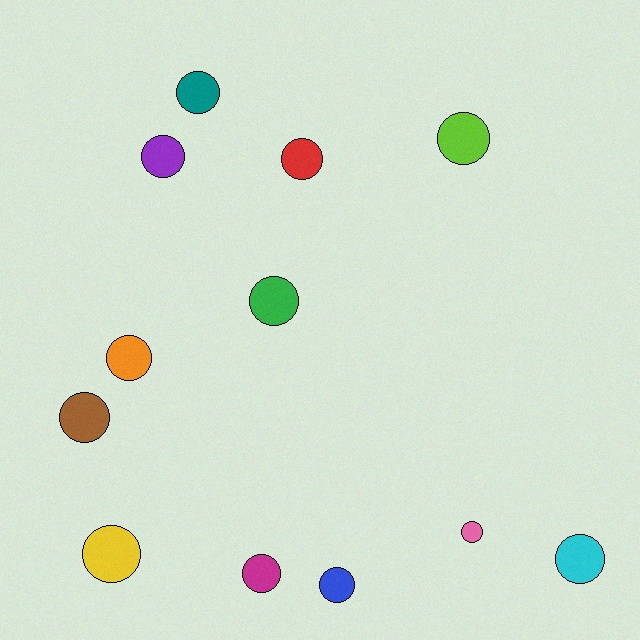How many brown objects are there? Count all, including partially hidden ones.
There is 1 brown object.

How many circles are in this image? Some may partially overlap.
There are 12 circles.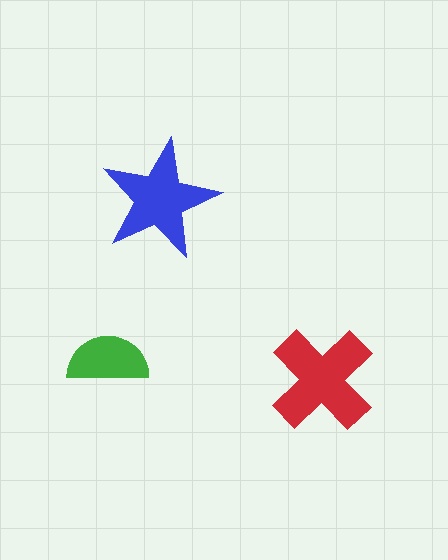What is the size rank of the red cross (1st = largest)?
1st.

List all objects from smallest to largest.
The green semicircle, the blue star, the red cross.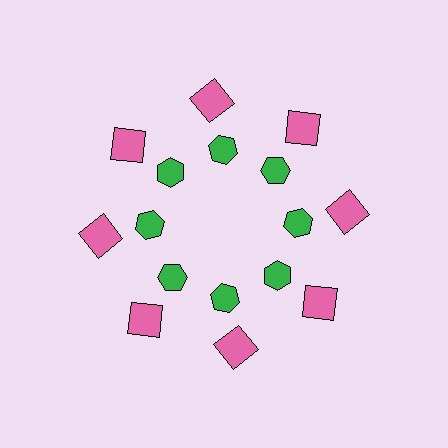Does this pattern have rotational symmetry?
Yes, this pattern has 8-fold rotational symmetry. It looks the same after rotating 45 degrees around the center.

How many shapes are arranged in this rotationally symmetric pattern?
There are 16 shapes, arranged in 8 groups of 2.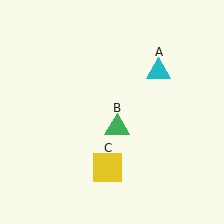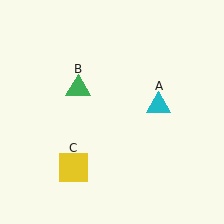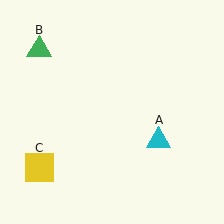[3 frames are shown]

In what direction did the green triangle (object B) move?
The green triangle (object B) moved up and to the left.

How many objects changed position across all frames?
3 objects changed position: cyan triangle (object A), green triangle (object B), yellow square (object C).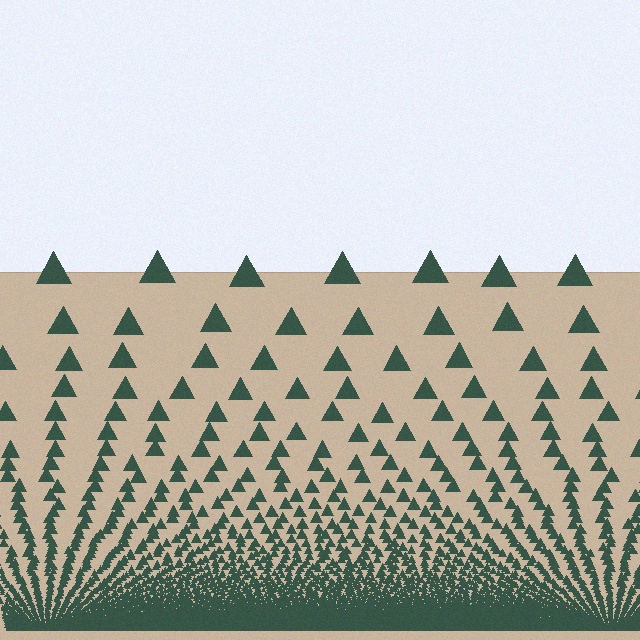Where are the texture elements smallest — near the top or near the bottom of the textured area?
Near the bottom.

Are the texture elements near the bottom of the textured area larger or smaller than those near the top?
Smaller. The gradient is inverted — elements near the bottom are smaller and denser.